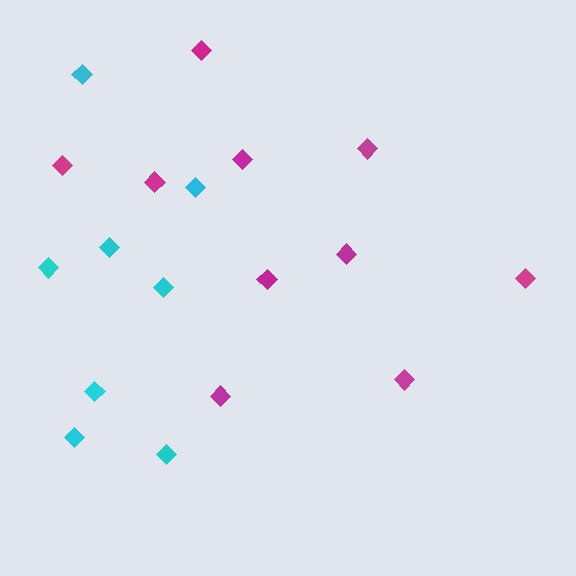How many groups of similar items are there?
There are 2 groups: one group of magenta diamonds (10) and one group of cyan diamonds (8).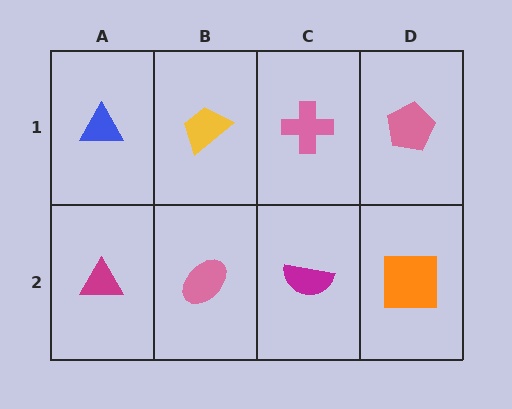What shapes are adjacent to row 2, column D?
A pink pentagon (row 1, column D), a magenta semicircle (row 2, column C).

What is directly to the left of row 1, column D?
A pink cross.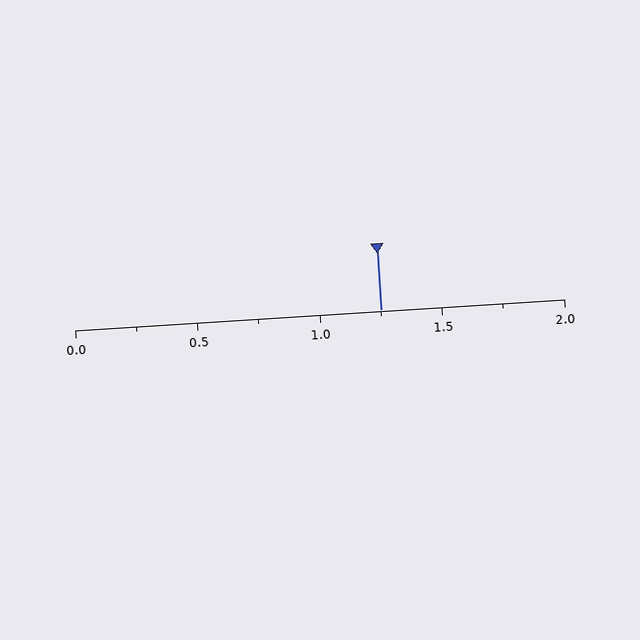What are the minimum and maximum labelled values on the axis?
The axis runs from 0.0 to 2.0.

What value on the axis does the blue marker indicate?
The marker indicates approximately 1.25.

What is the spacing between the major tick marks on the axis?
The major ticks are spaced 0.5 apart.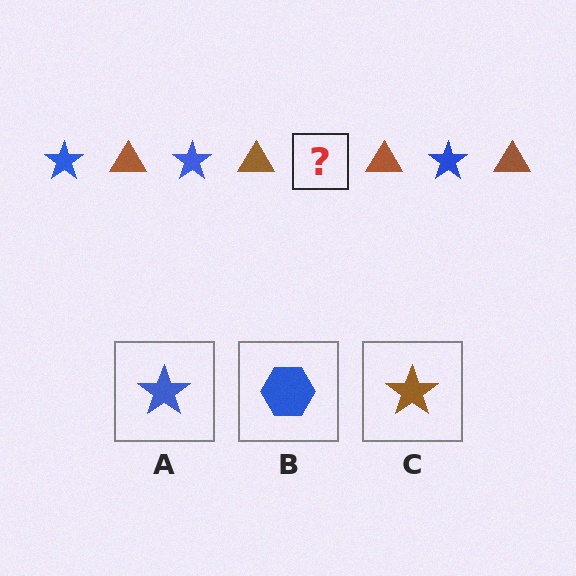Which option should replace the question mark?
Option A.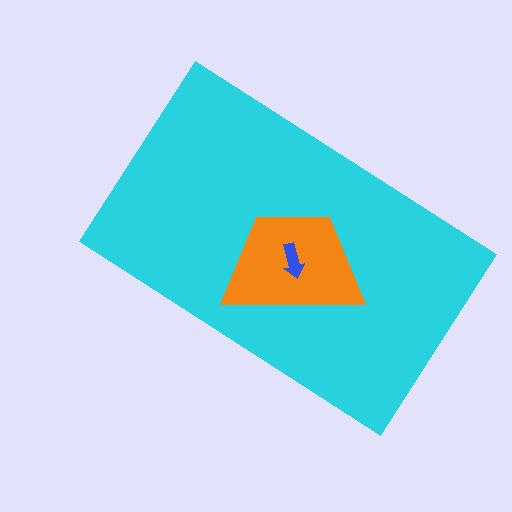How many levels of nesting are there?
3.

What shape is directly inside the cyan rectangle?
The orange trapezoid.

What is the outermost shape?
The cyan rectangle.